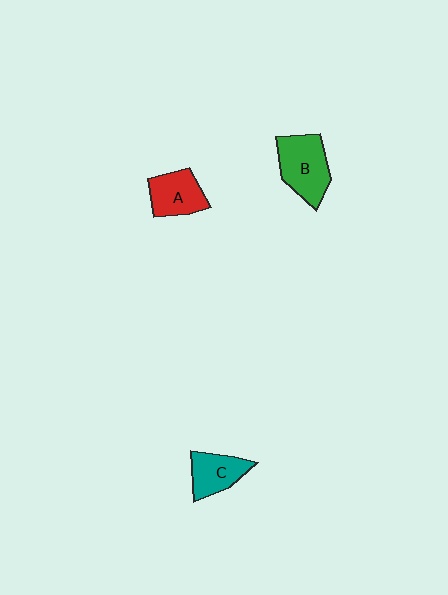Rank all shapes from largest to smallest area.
From largest to smallest: B (green), A (red), C (teal).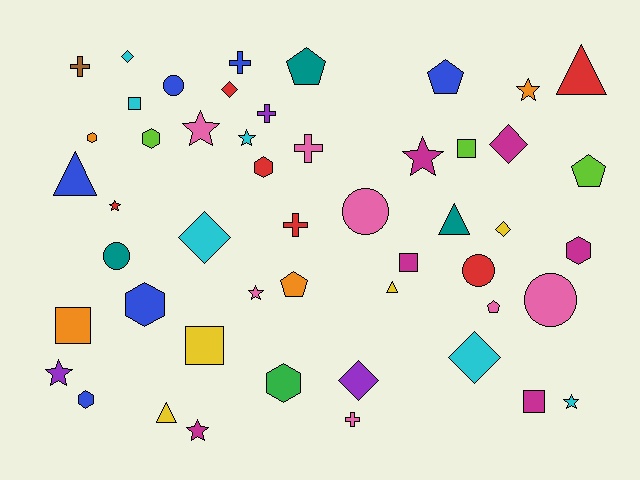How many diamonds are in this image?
There are 7 diamonds.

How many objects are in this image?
There are 50 objects.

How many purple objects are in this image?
There are 3 purple objects.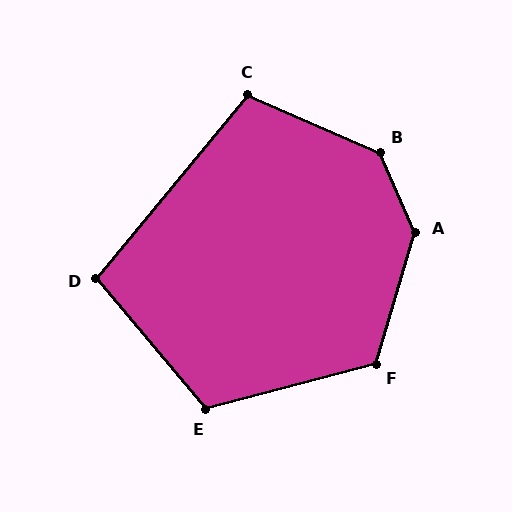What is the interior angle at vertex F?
Approximately 122 degrees (obtuse).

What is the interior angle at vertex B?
Approximately 138 degrees (obtuse).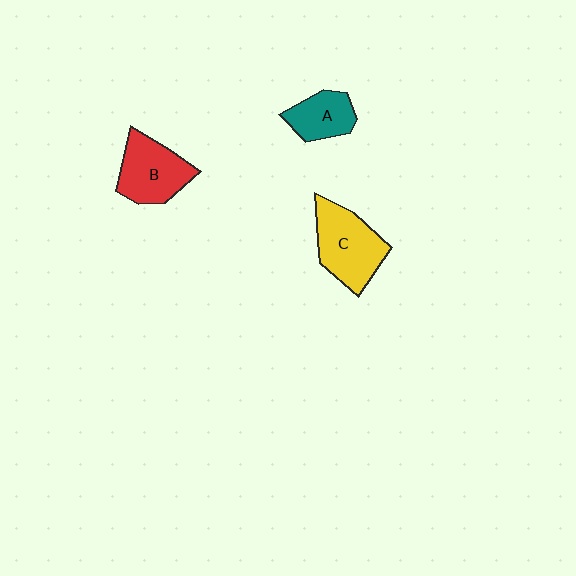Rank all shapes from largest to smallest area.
From largest to smallest: C (yellow), B (red), A (teal).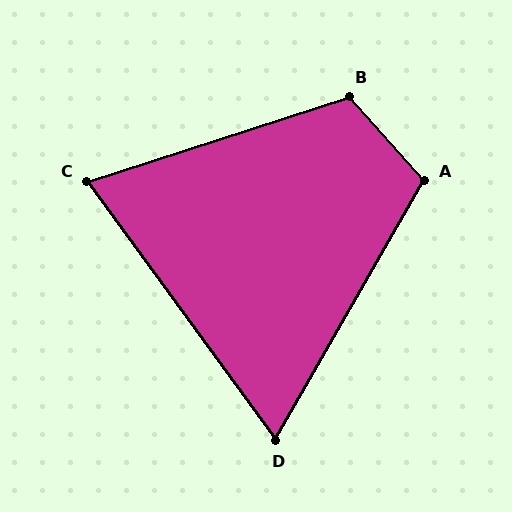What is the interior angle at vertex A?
Approximately 108 degrees (obtuse).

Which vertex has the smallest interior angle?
D, at approximately 66 degrees.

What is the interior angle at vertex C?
Approximately 72 degrees (acute).